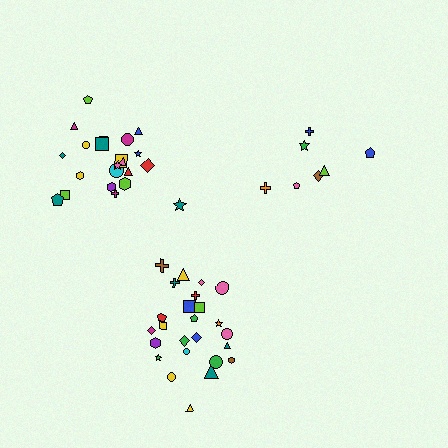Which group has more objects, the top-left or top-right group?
The top-left group.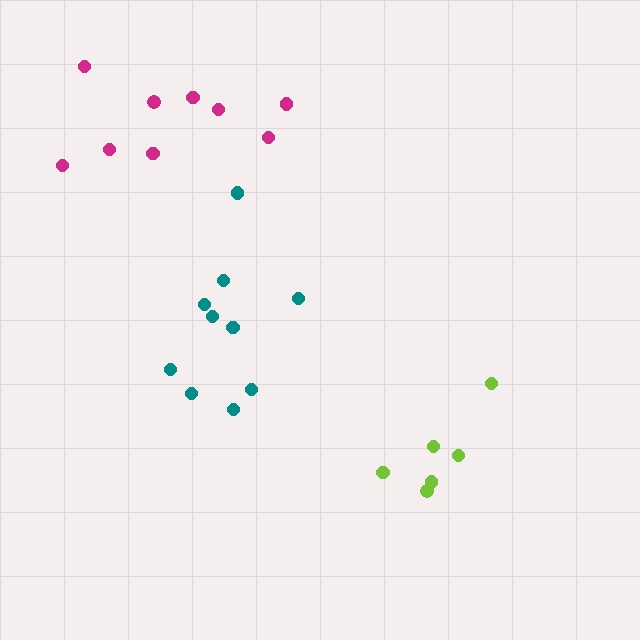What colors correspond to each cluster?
The clusters are colored: teal, lime, magenta.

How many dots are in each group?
Group 1: 10 dots, Group 2: 6 dots, Group 3: 9 dots (25 total).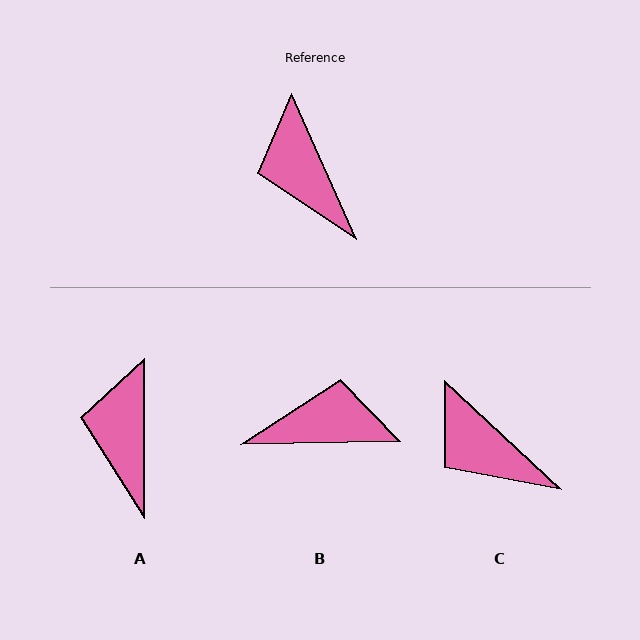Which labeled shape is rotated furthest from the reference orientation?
B, about 113 degrees away.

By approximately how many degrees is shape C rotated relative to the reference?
Approximately 23 degrees counter-clockwise.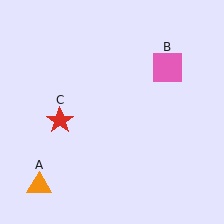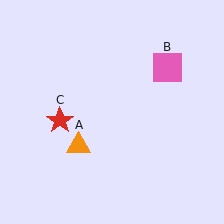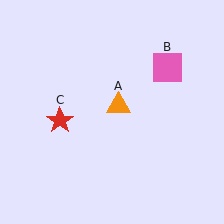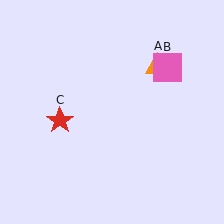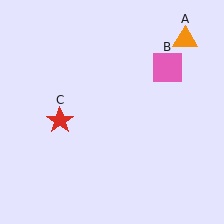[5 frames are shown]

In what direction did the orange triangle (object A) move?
The orange triangle (object A) moved up and to the right.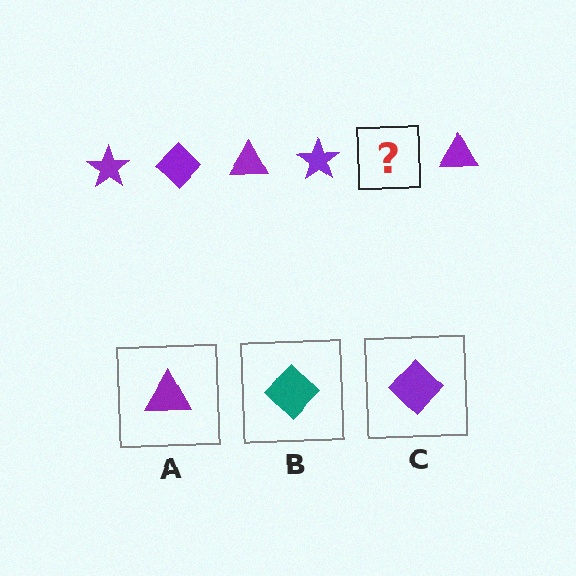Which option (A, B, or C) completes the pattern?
C.